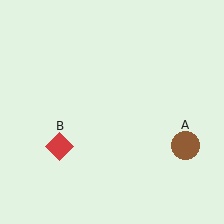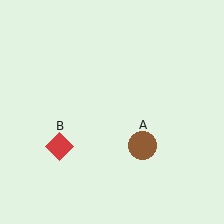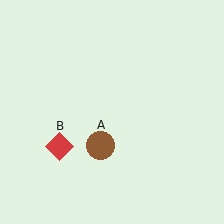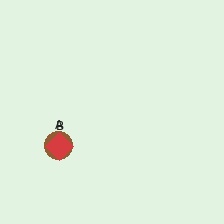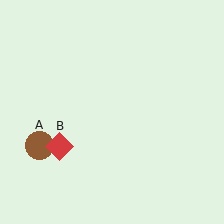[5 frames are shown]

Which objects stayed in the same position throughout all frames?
Red diamond (object B) remained stationary.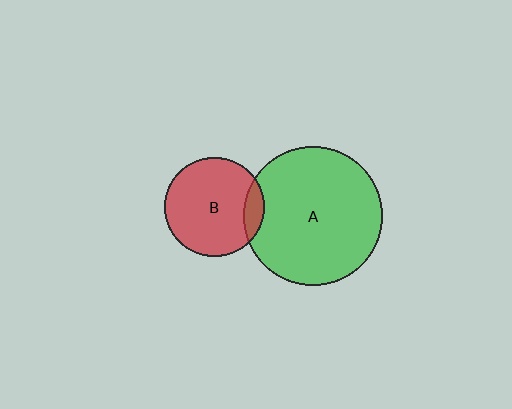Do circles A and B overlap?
Yes.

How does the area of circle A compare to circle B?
Approximately 2.0 times.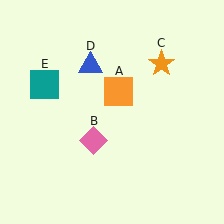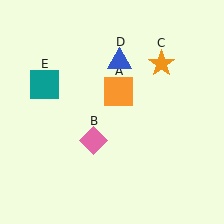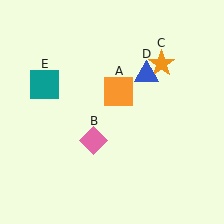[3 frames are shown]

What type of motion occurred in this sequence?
The blue triangle (object D) rotated clockwise around the center of the scene.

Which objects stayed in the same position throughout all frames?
Orange square (object A) and pink diamond (object B) and orange star (object C) and teal square (object E) remained stationary.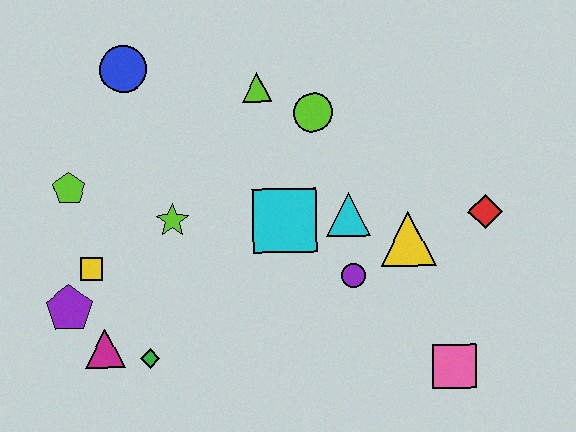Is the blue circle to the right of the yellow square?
Yes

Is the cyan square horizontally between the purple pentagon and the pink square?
Yes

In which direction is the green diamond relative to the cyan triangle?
The green diamond is to the left of the cyan triangle.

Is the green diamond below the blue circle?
Yes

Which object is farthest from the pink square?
The blue circle is farthest from the pink square.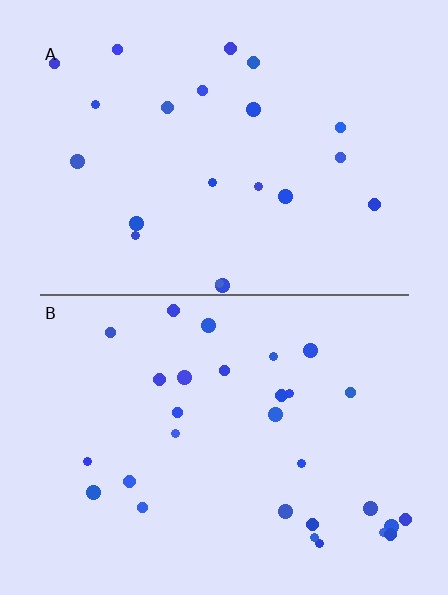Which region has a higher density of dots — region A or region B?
B (the bottom).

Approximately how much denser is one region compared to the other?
Approximately 1.4× — region B over region A.